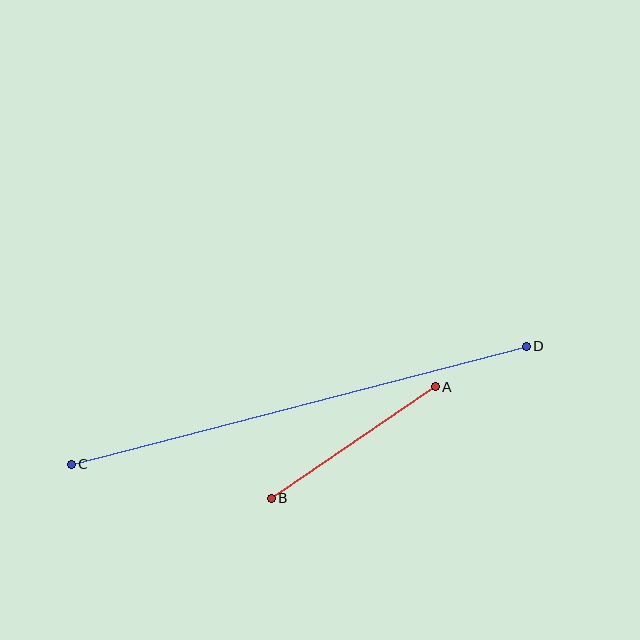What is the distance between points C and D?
The distance is approximately 470 pixels.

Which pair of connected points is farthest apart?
Points C and D are farthest apart.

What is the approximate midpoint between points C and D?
The midpoint is at approximately (299, 405) pixels.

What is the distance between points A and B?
The distance is approximately 198 pixels.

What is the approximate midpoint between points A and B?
The midpoint is at approximately (353, 443) pixels.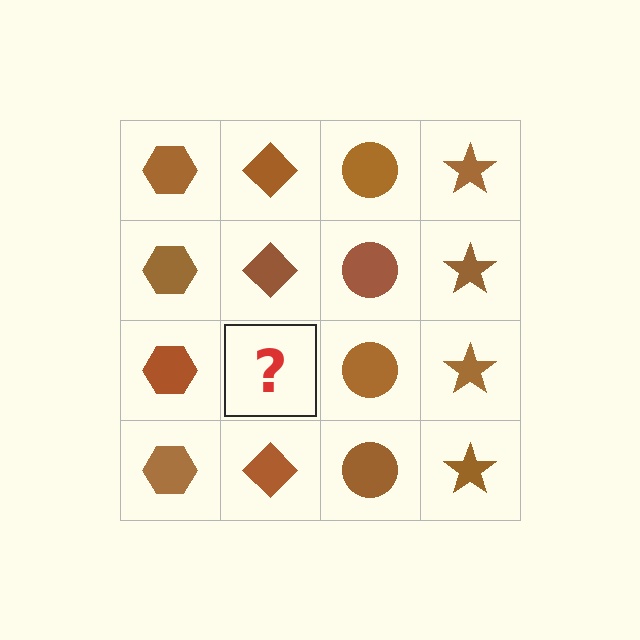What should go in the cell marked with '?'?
The missing cell should contain a brown diamond.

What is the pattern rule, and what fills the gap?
The rule is that each column has a consistent shape. The gap should be filled with a brown diamond.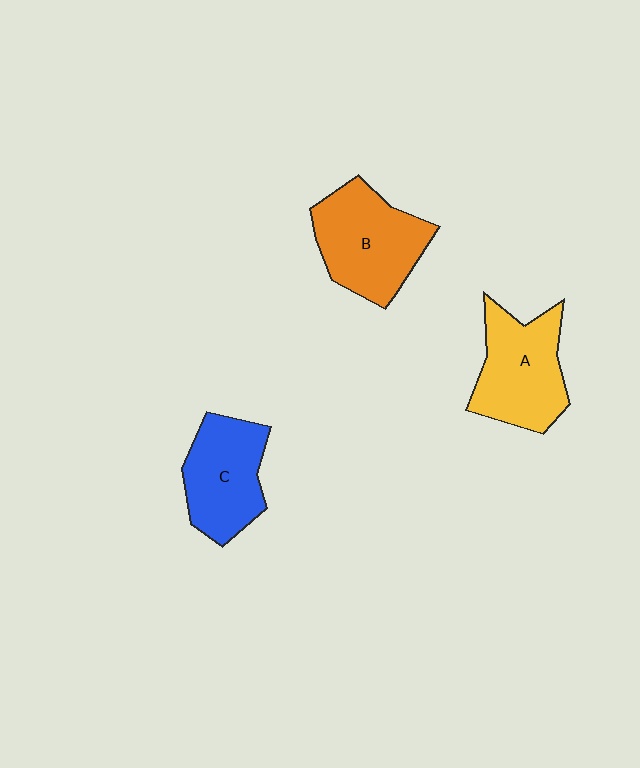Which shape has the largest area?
Shape B (orange).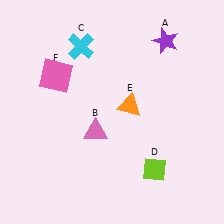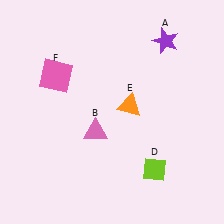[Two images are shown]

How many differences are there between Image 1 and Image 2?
There is 1 difference between the two images.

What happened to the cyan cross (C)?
The cyan cross (C) was removed in Image 2. It was in the top-left area of Image 1.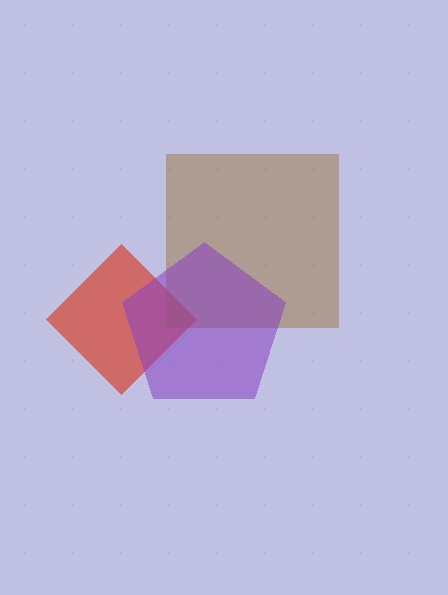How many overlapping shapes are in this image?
There are 3 overlapping shapes in the image.